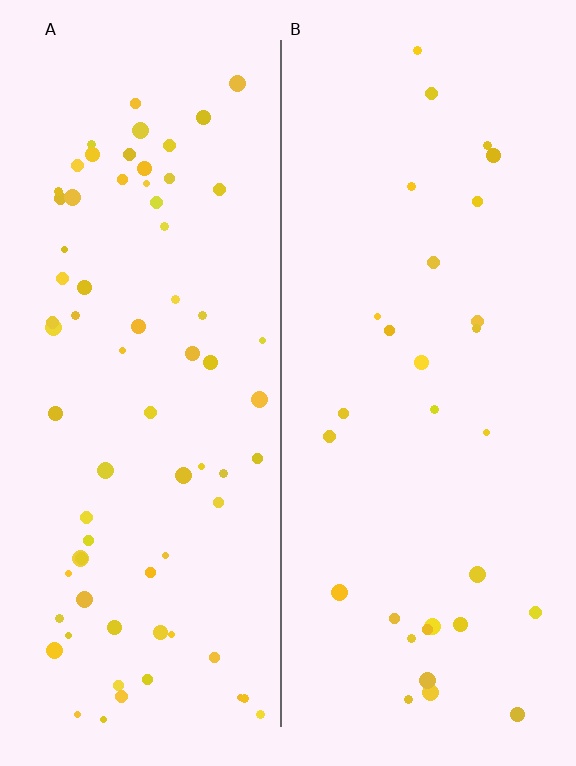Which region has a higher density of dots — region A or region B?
A (the left).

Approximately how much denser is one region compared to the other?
Approximately 2.4× — region A over region B.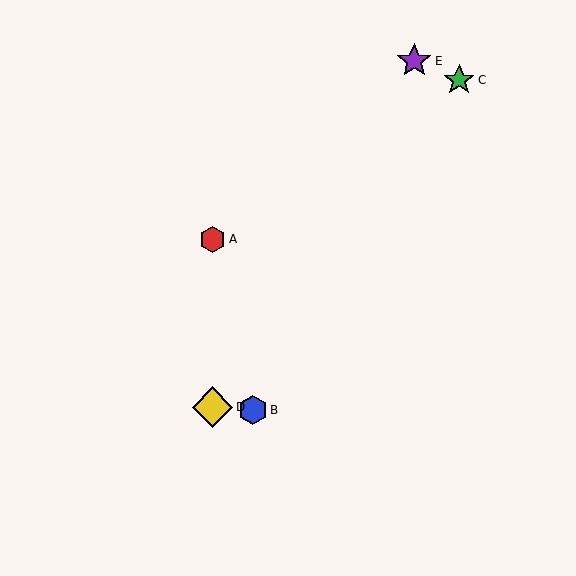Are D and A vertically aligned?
Yes, both are at x≈213.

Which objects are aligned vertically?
Objects A, D are aligned vertically.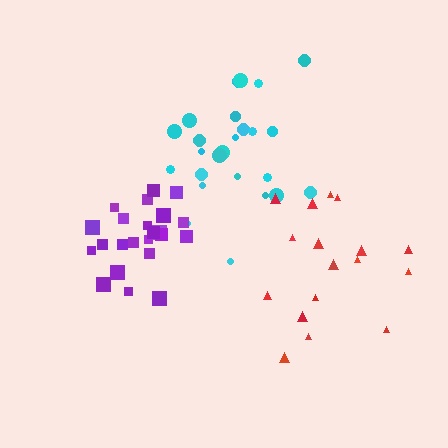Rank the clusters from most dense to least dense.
purple, cyan, red.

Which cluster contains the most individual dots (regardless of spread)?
Cyan (25).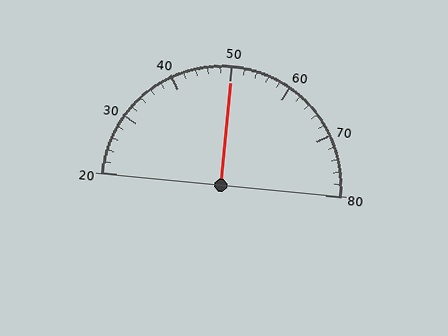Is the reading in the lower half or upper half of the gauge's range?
The reading is in the upper half of the range (20 to 80).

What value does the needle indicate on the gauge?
The needle indicates approximately 50.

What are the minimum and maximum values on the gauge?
The gauge ranges from 20 to 80.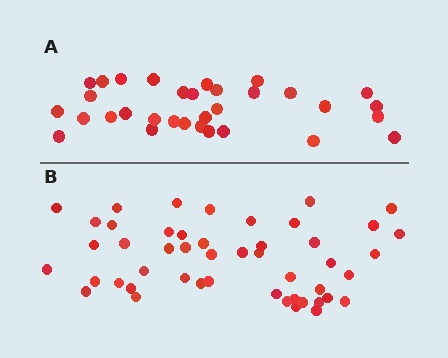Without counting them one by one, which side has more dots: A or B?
Region B (the bottom region) has more dots.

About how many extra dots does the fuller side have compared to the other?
Region B has approximately 15 more dots than region A.